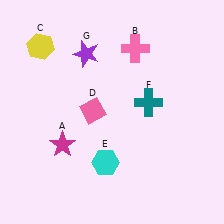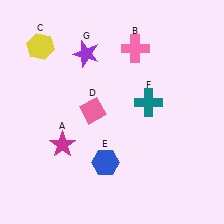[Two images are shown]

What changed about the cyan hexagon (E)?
In Image 1, E is cyan. In Image 2, it changed to blue.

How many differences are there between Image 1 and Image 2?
There is 1 difference between the two images.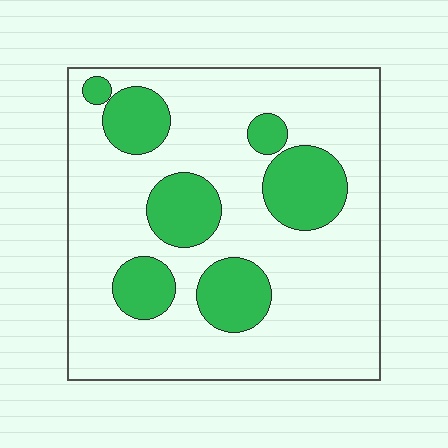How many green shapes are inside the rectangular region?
7.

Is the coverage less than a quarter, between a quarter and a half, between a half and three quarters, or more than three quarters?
Less than a quarter.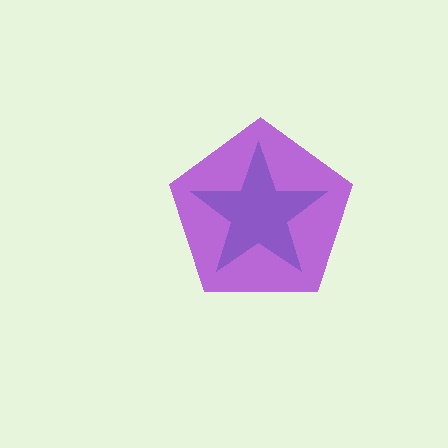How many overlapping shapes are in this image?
There are 2 overlapping shapes in the image.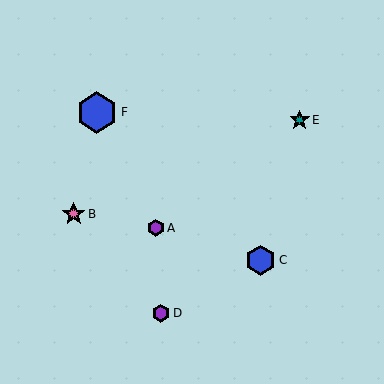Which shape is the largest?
The blue hexagon (labeled F) is the largest.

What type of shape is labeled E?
Shape E is a teal star.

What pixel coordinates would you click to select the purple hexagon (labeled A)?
Click at (156, 228) to select the purple hexagon A.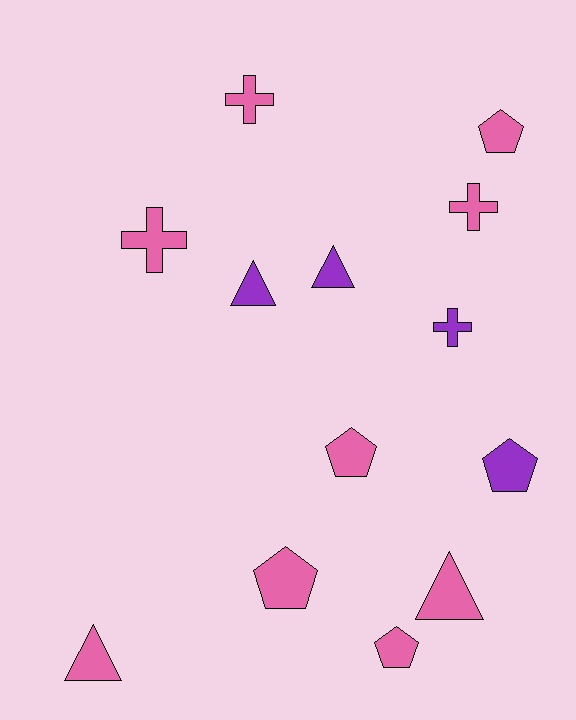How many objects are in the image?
There are 13 objects.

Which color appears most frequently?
Pink, with 9 objects.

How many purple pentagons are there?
There is 1 purple pentagon.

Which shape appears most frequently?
Pentagon, with 5 objects.